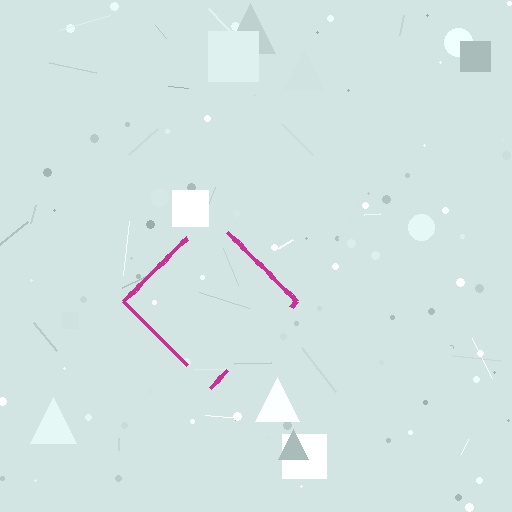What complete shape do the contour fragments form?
The contour fragments form a diamond.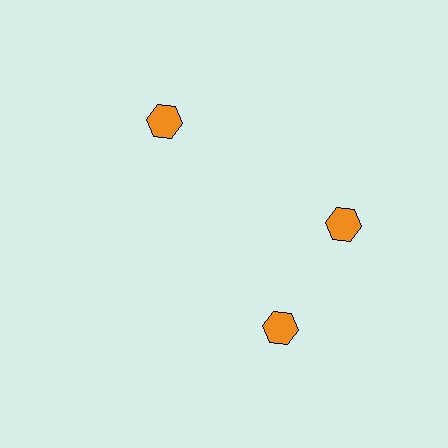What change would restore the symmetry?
The symmetry would be restored by rotating it back into even spacing with its neighbors so that all 3 hexagons sit at equal angles and equal distance from the center.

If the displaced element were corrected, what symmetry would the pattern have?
It would have 3-fold rotational symmetry — the pattern would map onto itself every 120 degrees.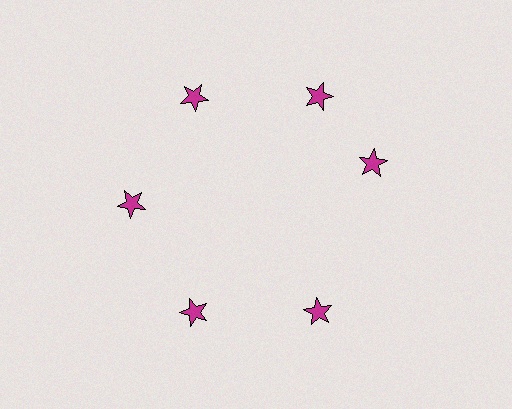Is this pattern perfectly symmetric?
No. The 6 magenta stars are arranged in a ring, but one element near the 3 o'clock position is rotated out of alignment along the ring, breaking the 6-fold rotational symmetry.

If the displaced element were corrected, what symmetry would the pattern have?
It would have 6-fold rotational symmetry — the pattern would map onto itself every 60 degrees.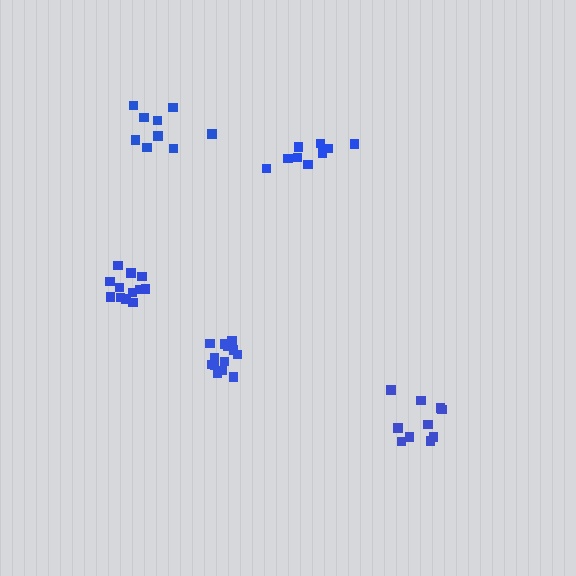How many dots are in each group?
Group 1: 10 dots, Group 2: 9 dots, Group 3: 12 dots, Group 4: 13 dots, Group 5: 9 dots (53 total).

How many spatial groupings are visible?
There are 5 spatial groupings.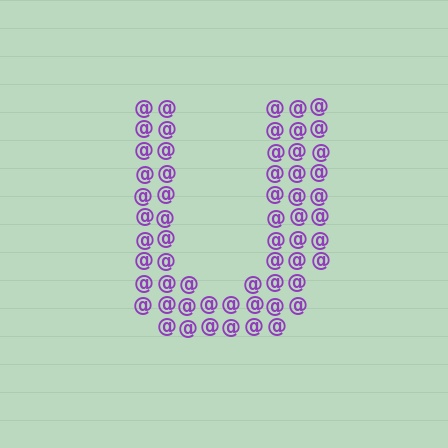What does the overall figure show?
The overall figure shows the letter U.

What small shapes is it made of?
It is made of small at signs.